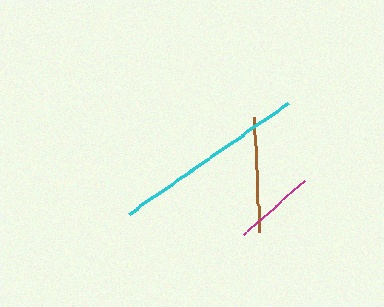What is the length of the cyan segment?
The cyan segment is approximately 194 pixels long.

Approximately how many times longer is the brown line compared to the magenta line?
The brown line is approximately 1.4 times the length of the magenta line.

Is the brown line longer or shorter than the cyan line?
The cyan line is longer than the brown line.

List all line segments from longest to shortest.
From longest to shortest: cyan, brown, magenta.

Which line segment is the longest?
The cyan line is the longest at approximately 194 pixels.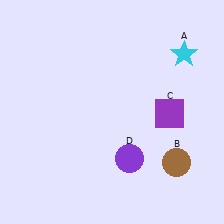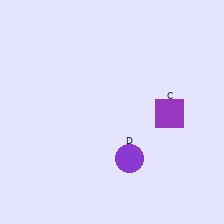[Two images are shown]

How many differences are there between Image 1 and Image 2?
There are 2 differences between the two images.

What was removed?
The brown circle (B), the cyan star (A) were removed in Image 2.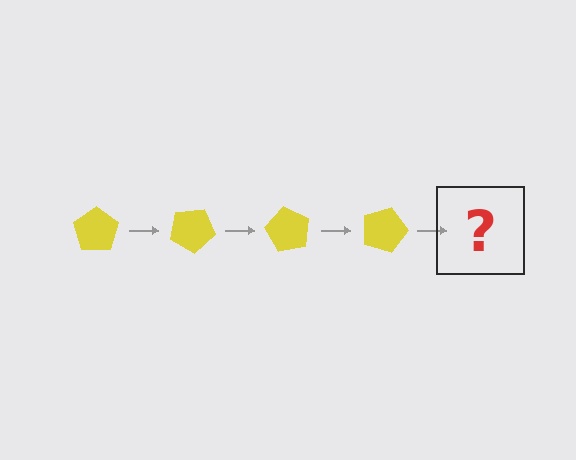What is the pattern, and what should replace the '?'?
The pattern is that the pentagon rotates 30 degrees each step. The '?' should be a yellow pentagon rotated 120 degrees.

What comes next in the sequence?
The next element should be a yellow pentagon rotated 120 degrees.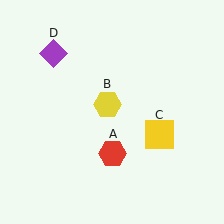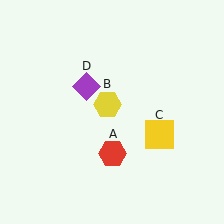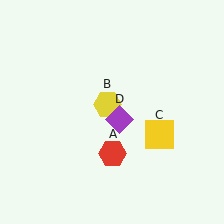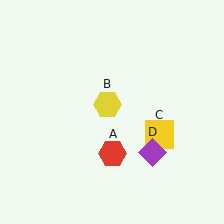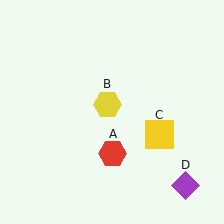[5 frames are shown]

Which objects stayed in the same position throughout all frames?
Red hexagon (object A) and yellow hexagon (object B) and yellow square (object C) remained stationary.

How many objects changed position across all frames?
1 object changed position: purple diamond (object D).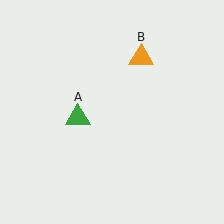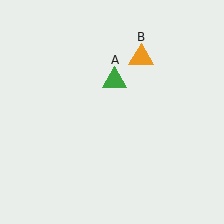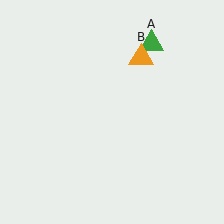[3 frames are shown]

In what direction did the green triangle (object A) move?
The green triangle (object A) moved up and to the right.